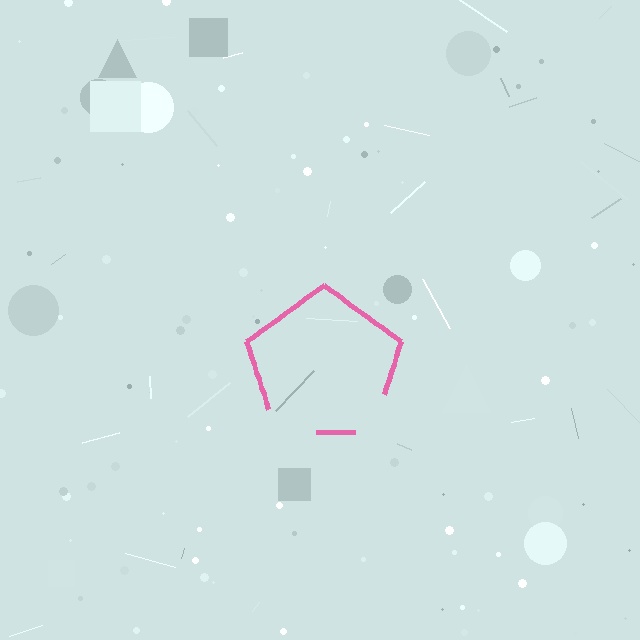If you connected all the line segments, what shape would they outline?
They would outline a pentagon.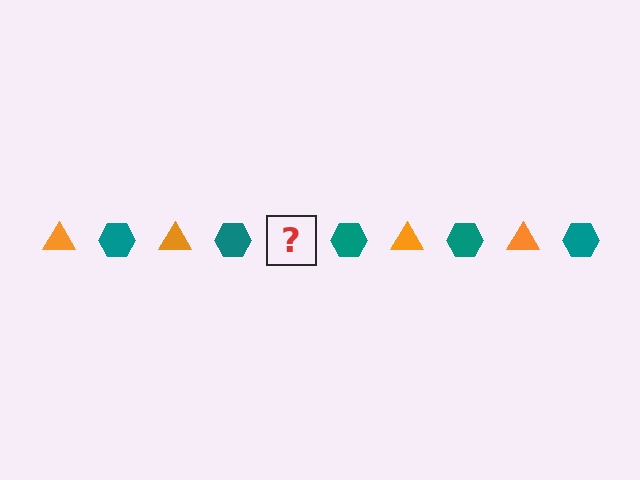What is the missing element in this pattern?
The missing element is an orange triangle.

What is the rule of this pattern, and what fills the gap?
The rule is that the pattern alternates between orange triangle and teal hexagon. The gap should be filled with an orange triangle.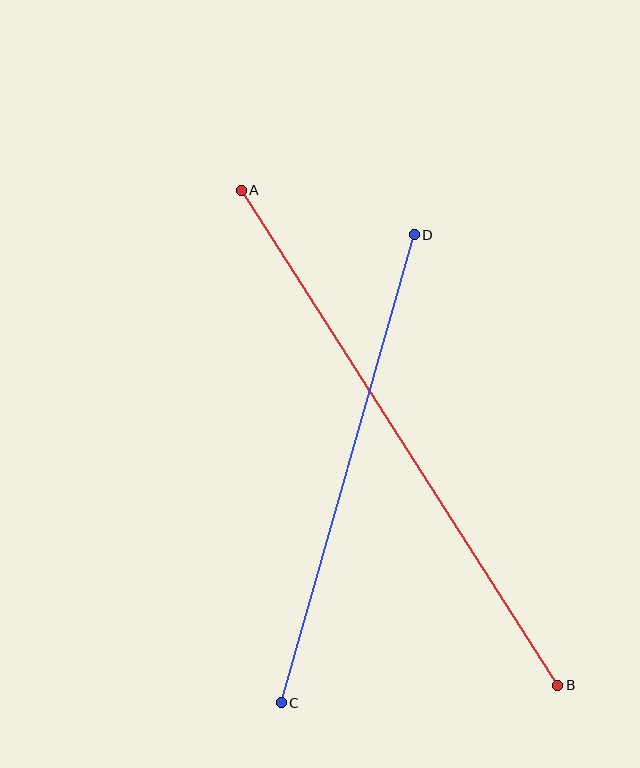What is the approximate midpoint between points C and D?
The midpoint is at approximately (348, 469) pixels.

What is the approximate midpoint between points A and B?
The midpoint is at approximately (399, 438) pixels.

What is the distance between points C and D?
The distance is approximately 487 pixels.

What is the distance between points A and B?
The distance is approximately 587 pixels.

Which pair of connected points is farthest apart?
Points A and B are farthest apart.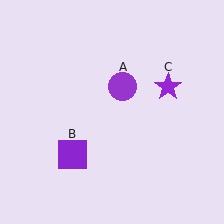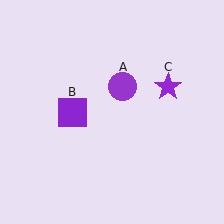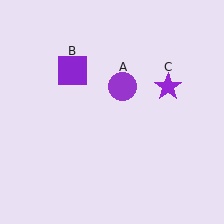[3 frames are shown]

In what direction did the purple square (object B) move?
The purple square (object B) moved up.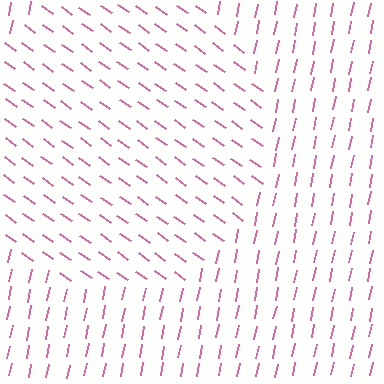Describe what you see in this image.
The image is filled with small pink line segments. A circle region in the image has lines oriented differently from the surrounding lines, creating a visible texture boundary.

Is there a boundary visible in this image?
Yes, there is a texture boundary formed by a change in line orientation.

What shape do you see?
I see a circle.